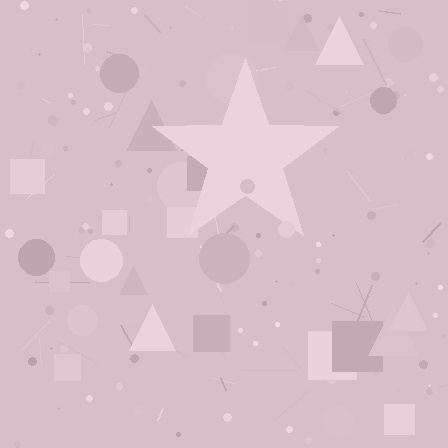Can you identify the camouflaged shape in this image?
The camouflaged shape is a star.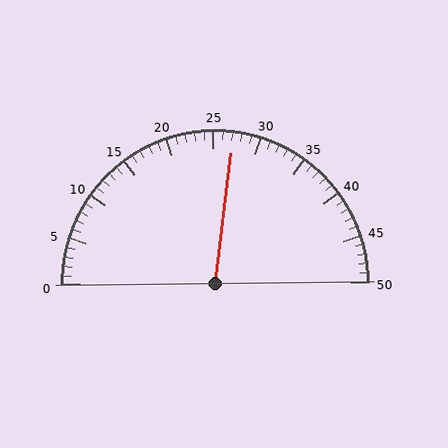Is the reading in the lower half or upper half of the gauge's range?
The reading is in the upper half of the range (0 to 50).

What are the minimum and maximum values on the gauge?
The gauge ranges from 0 to 50.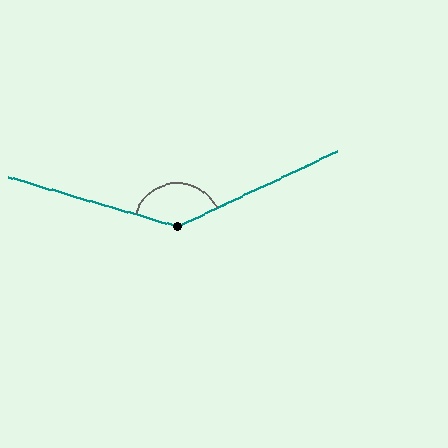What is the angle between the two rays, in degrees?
Approximately 138 degrees.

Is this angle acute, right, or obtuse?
It is obtuse.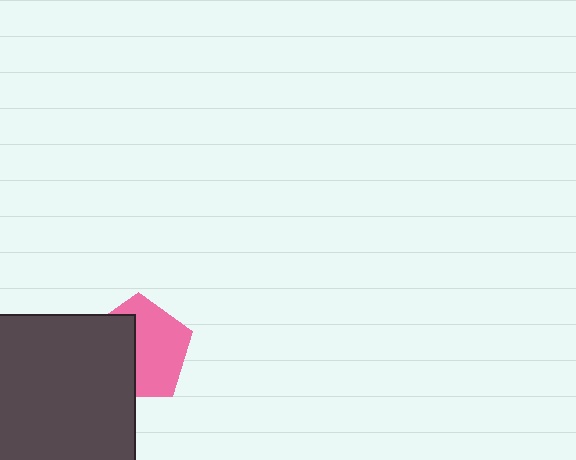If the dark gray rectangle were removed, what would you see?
You would see the complete pink pentagon.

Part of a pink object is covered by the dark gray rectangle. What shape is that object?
It is a pentagon.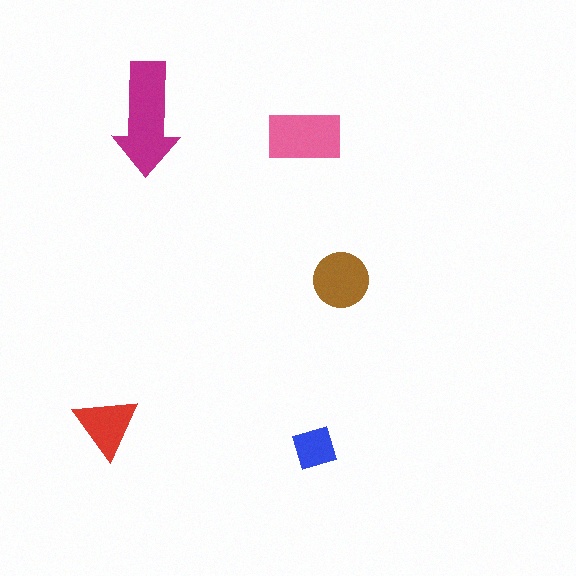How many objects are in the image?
There are 5 objects in the image.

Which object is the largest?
The magenta arrow.